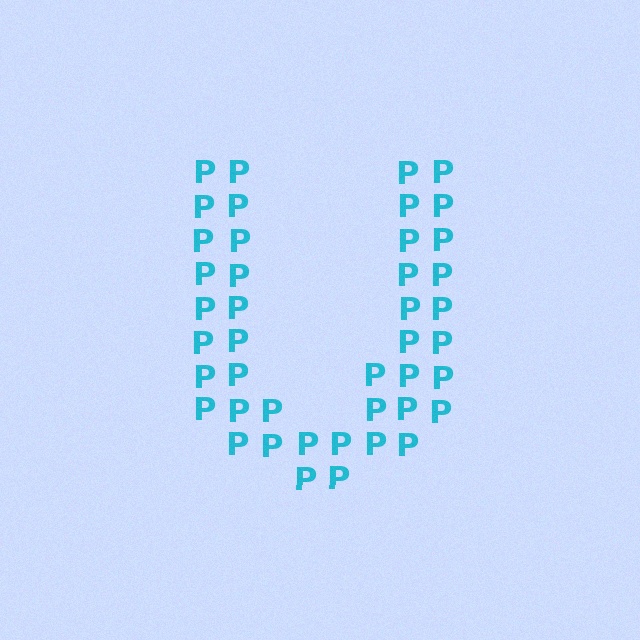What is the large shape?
The large shape is the letter U.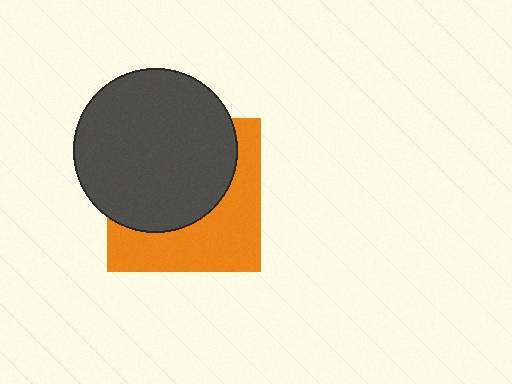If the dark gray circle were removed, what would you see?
You would see the complete orange square.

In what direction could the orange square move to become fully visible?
The orange square could move down. That would shift it out from behind the dark gray circle entirely.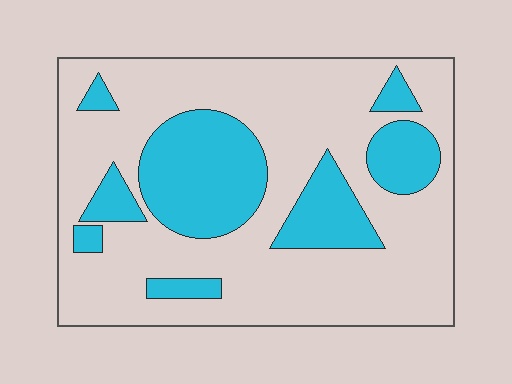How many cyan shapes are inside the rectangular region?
8.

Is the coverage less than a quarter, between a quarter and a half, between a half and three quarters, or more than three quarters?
Between a quarter and a half.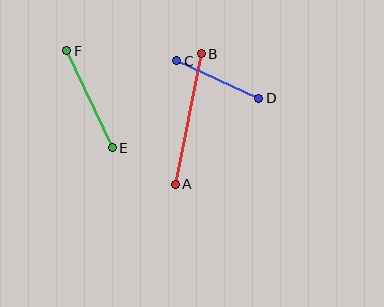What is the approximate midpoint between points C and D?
The midpoint is at approximately (218, 80) pixels.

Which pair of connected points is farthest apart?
Points A and B are farthest apart.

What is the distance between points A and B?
The distance is approximately 133 pixels.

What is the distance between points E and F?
The distance is approximately 107 pixels.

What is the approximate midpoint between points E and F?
The midpoint is at approximately (90, 99) pixels.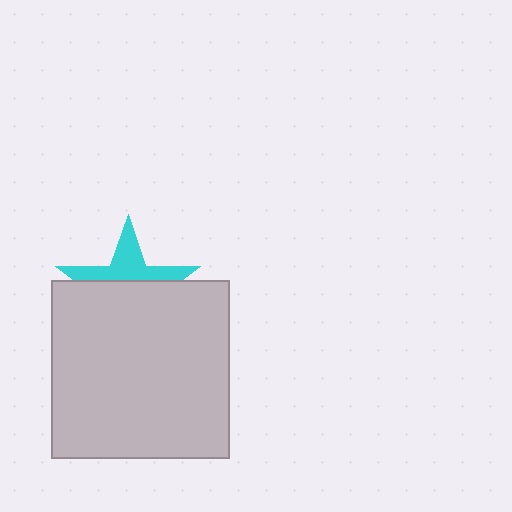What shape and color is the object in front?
The object in front is a light gray square.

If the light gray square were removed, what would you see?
You would see the complete cyan star.